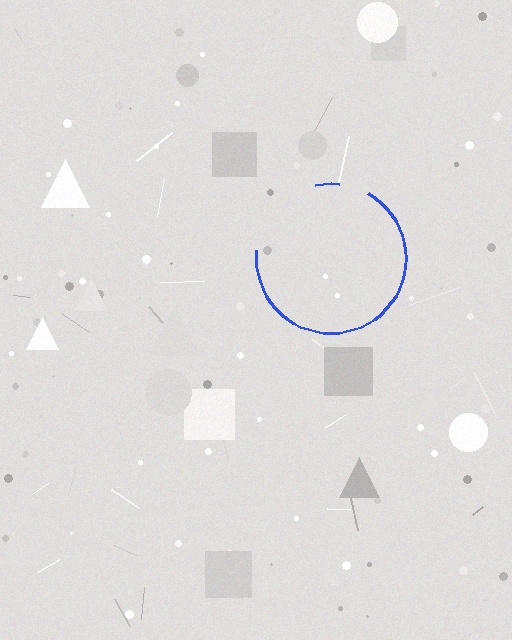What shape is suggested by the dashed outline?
The dashed outline suggests a circle.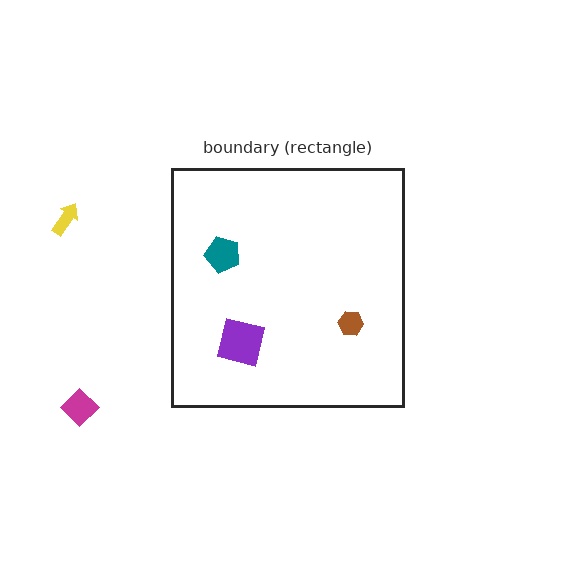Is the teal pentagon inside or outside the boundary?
Inside.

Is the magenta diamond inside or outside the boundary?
Outside.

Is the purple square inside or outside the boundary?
Inside.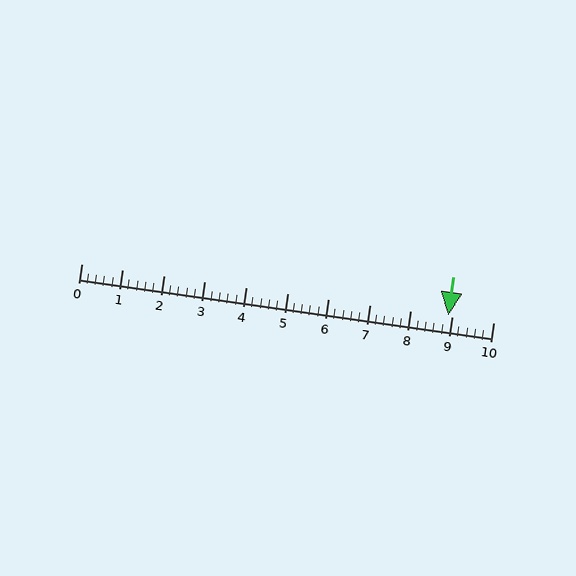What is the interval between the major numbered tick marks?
The major tick marks are spaced 1 units apart.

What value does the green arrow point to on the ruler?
The green arrow points to approximately 8.9.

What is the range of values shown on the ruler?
The ruler shows values from 0 to 10.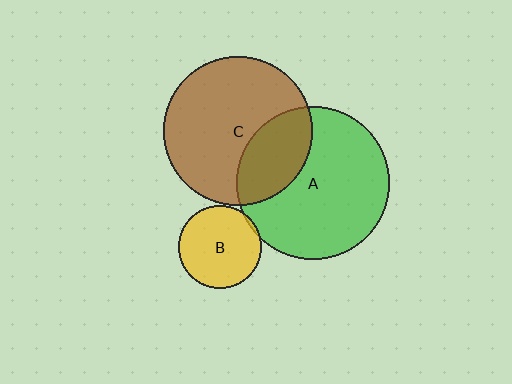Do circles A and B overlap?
Yes.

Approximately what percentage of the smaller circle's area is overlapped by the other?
Approximately 5%.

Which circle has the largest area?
Circle A (green).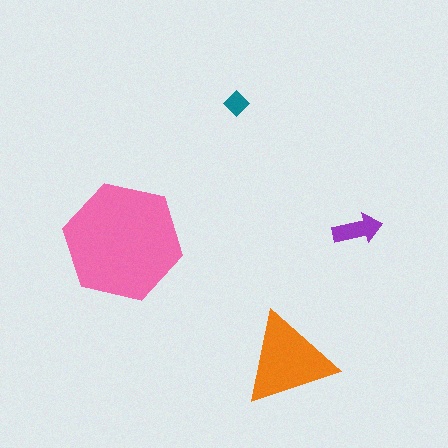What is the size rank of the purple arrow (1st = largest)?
3rd.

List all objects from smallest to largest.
The teal diamond, the purple arrow, the orange triangle, the pink hexagon.